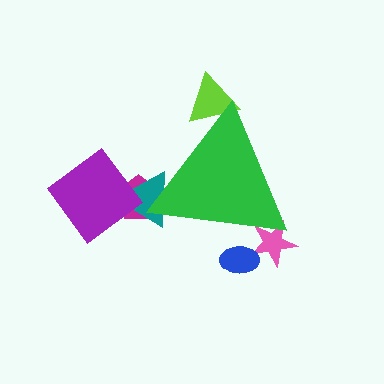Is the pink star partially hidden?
Yes, the pink star is partially hidden behind the green triangle.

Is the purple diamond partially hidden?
No, the purple diamond is fully visible.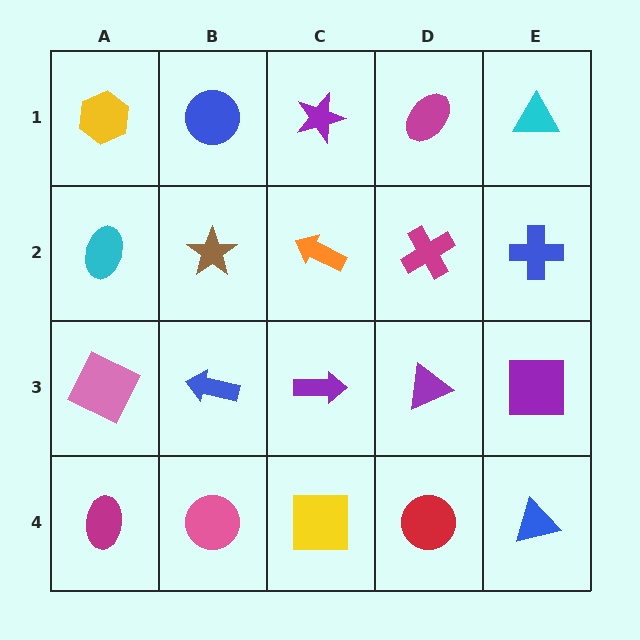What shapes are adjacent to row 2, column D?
A magenta ellipse (row 1, column D), a purple triangle (row 3, column D), an orange arrow (row 2, column C), a blue cross (row 2, column E).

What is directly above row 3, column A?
A cyan ellipse.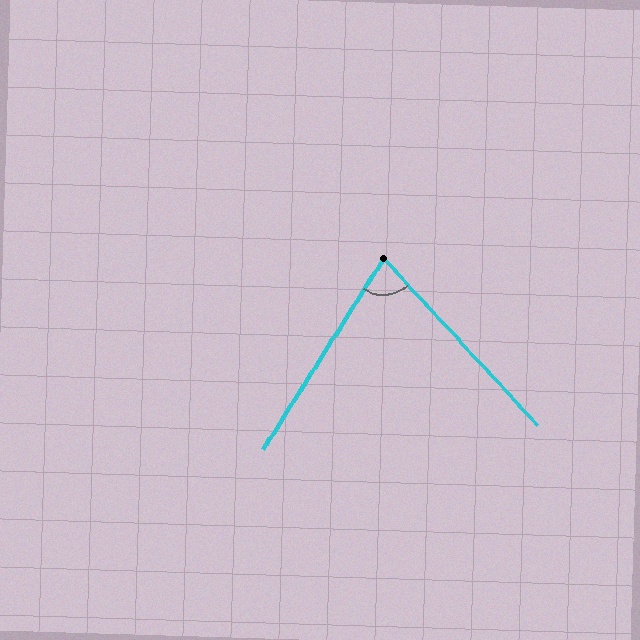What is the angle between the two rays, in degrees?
Approximately 75 degrees.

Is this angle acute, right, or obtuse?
It is acute.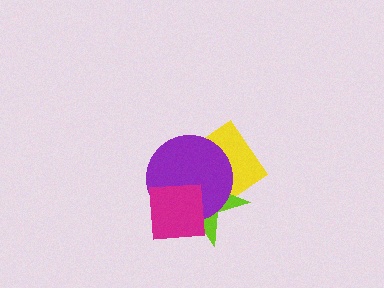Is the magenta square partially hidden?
No, no other shape covers it.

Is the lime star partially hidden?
Yes, it is partially covered by another shape.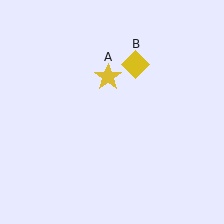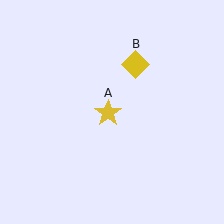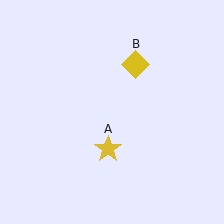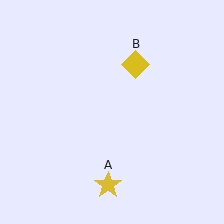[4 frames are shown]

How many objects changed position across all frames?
1 object changed position: yellow star (object A).